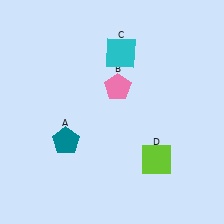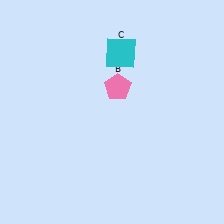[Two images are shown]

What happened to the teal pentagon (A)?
The teal pentagon (A) was removed in Image 2. It was in the bottom-left area of Image 1.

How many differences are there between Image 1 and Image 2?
There are 2 differences between the two images.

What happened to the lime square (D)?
The lime square (D) was removed in Image 2. It was in the bottom-right area of Image 1.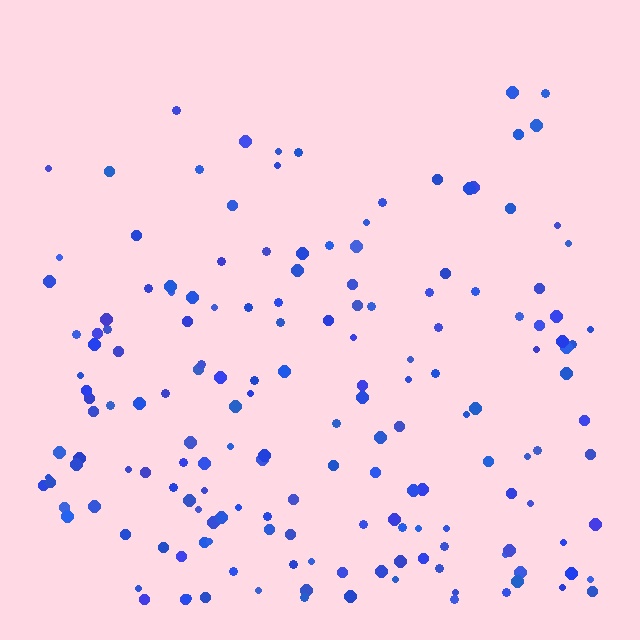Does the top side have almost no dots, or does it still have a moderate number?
Still a moderate number, just noticeably fewer than the bottom.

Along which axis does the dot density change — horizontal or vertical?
Vertical.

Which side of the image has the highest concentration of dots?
The bottom.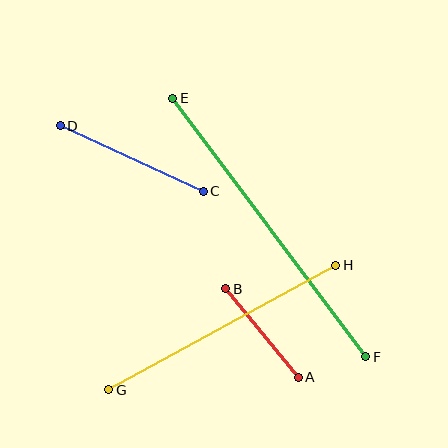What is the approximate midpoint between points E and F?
The midpoint is at approximately (269, 228) pixels.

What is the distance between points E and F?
The distance is approximately 323 pixels.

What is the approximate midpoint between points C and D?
The midpoint is at approximately (132, 159) pixels.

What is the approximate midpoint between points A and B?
The midpoint is at approximately (262, 333) pixels.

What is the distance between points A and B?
The distance is approximately 114 pixels.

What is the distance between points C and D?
The distance is approximately 158 pixels.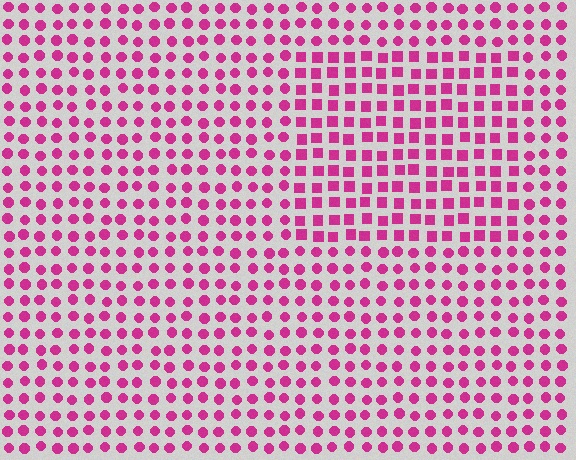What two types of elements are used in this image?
The image uses squares inside the rectangle region and circles outside it.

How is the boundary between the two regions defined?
The boundary is defined by a change in element shape: squares inside vs. circles outside. All elements share the same color and spacing.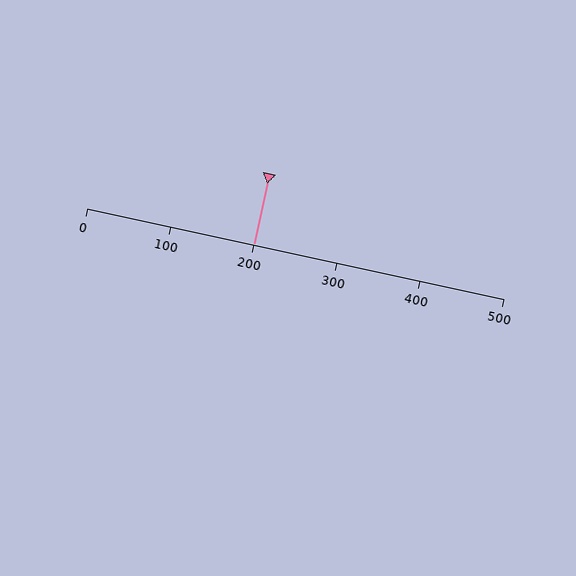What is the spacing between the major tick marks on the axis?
The major ticks are spaced 100 apart.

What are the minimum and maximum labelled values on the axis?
The axis runs from 0 to 500.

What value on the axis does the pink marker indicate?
The marker indicates approximately 200.